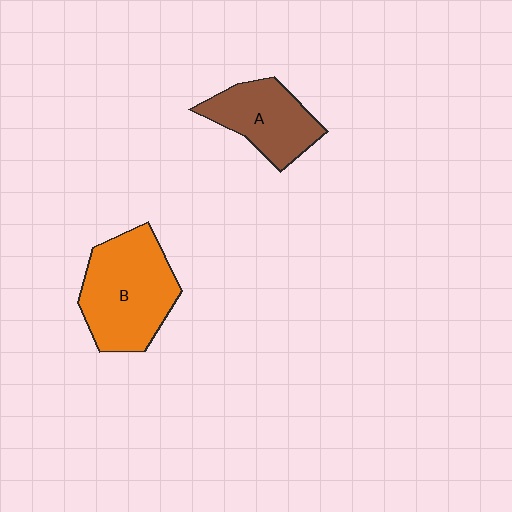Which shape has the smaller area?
Shape A (brown).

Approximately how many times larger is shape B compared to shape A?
Approximately 1.5 times.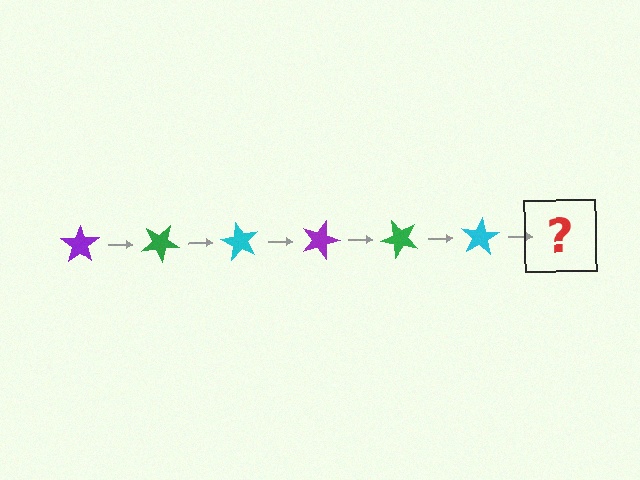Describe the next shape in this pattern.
It should be a purple star, rotated 180 degrees from the start.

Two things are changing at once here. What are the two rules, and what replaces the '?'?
The two rules are that it rotates 30 degrees each step and the color cycles through purple, green, and cyan. The '?' should be a purple star, rotated 180 degrees from the start.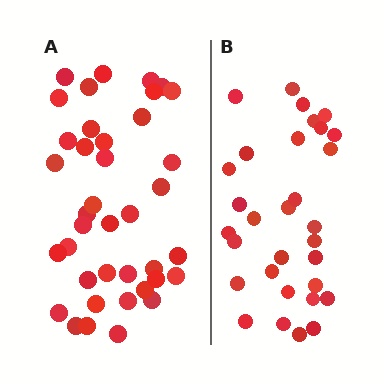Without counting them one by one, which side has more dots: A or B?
Region A (the left region) has more dots.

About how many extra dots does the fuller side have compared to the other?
Region A has roughly 8 or so more dots than region B.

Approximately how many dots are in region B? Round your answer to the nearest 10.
About 30 dots. (The exact count is 31, which rounds to 30.)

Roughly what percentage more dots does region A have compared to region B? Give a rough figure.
About 25% more.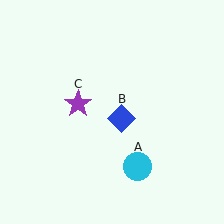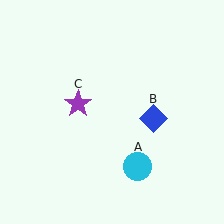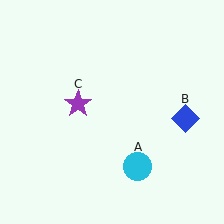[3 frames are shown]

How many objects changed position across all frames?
1 object changed position: blue diamond (object B).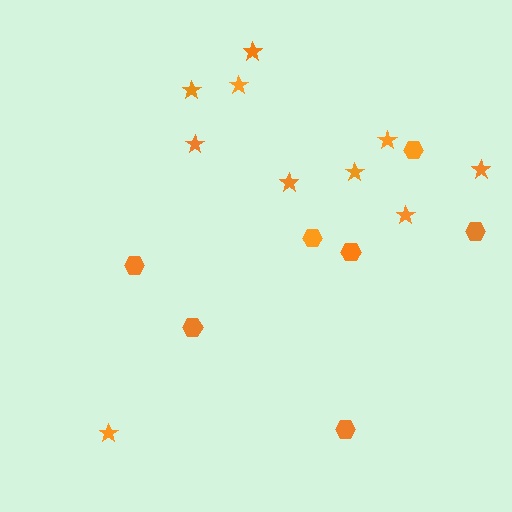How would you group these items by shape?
There are 2 groups: one group of stars (10) and one group of hexagons (7).